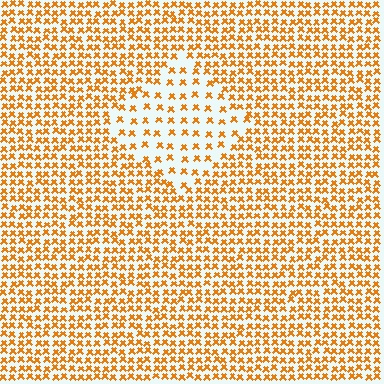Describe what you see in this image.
The image contains small orange elements arranged at two different densities. A diamond-shaped region is visible where the elements are less densely packed than the surrounding area.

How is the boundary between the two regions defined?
The boundary is defined by a change in element density (approximately 2.2x ratio). All elements are the same color, size, and shape.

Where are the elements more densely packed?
The elements are more densely packed outside the diamond boundary.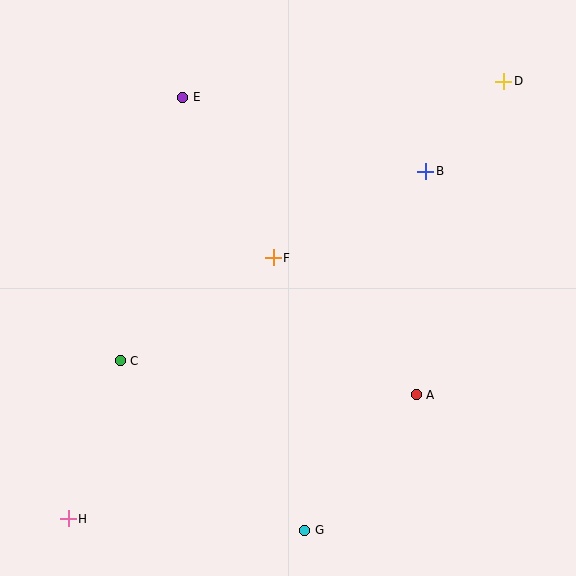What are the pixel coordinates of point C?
Point C is at (120, 361).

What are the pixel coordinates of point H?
Point H is at (68, 519).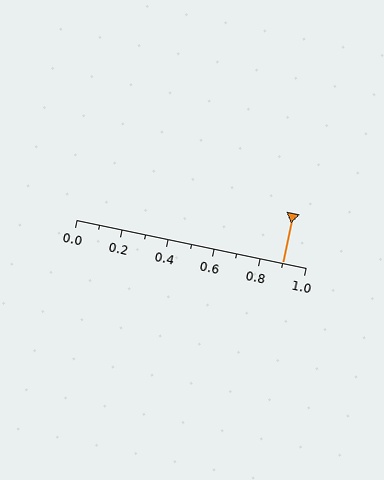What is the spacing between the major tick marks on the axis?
The major ticks are spaced 0.2 apart.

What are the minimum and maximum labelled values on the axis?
The axis runs from 0.0 to 1.0.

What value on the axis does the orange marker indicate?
The marker indicates approximately 0.9.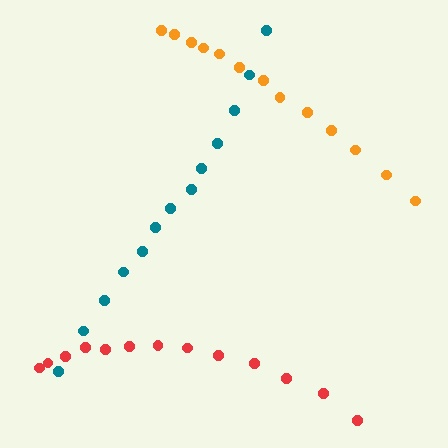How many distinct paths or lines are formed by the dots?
There are 3 distinct paths.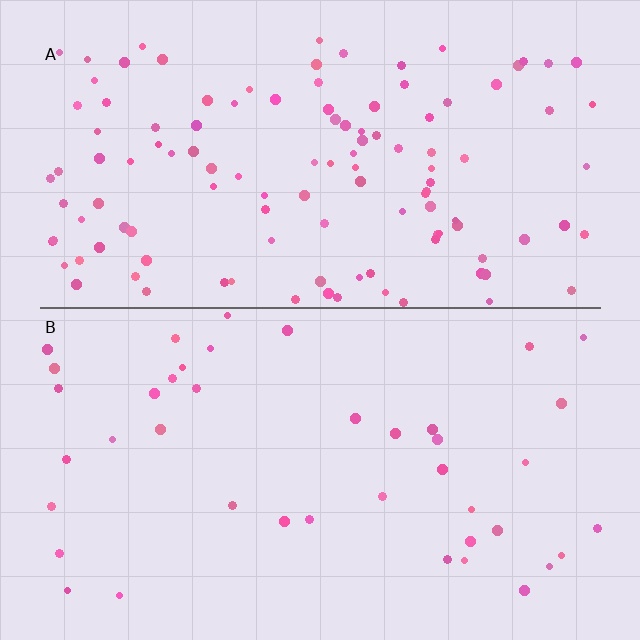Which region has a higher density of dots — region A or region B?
A (the top).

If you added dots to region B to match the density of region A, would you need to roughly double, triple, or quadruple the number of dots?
Approximately triple.